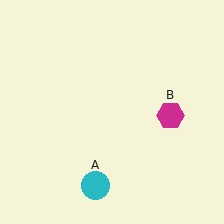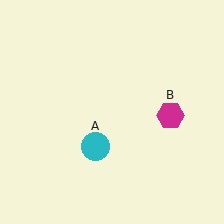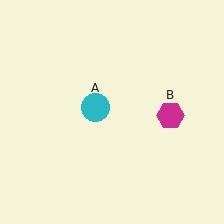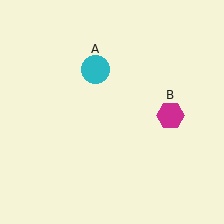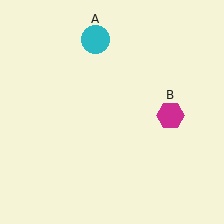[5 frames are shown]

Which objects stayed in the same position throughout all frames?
Magenta hexagon (object B) remained stationary.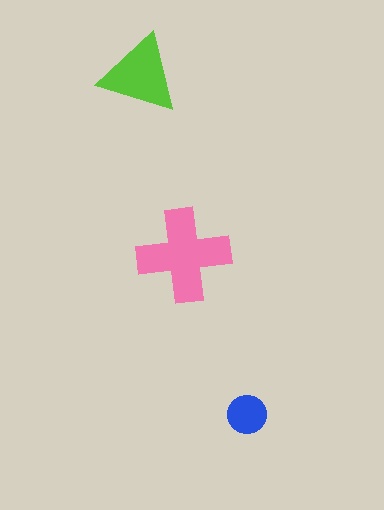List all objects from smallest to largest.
The blue circle, the lime triangle, the pink cross.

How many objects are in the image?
There are 3 objects in the image.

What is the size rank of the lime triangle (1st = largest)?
2nd.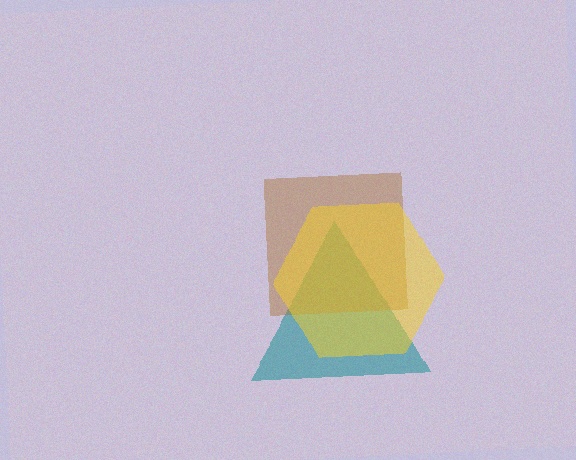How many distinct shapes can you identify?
There are 3 distinct shapes: a teal triangle, a brown square, a yellow hexagon.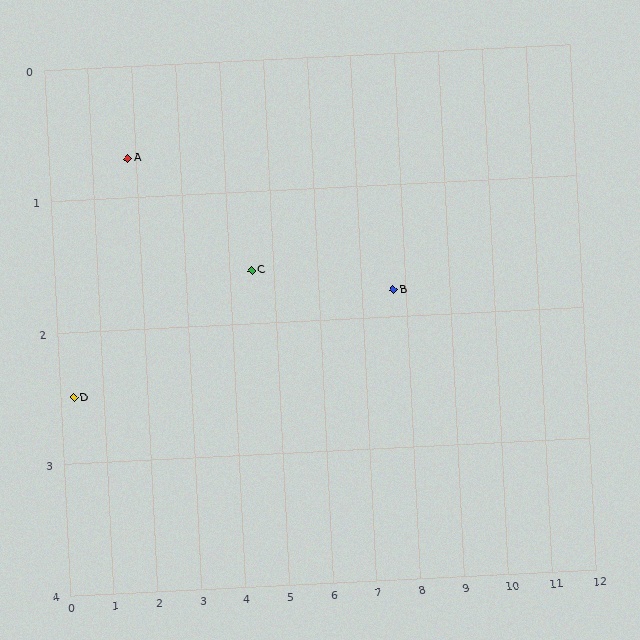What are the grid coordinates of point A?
Point A is at approximately (1.8, 0.7).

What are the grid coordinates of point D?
Point D is at approximately (0.3, 2.5).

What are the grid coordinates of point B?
Point B is at approximately (7.7, 1.8).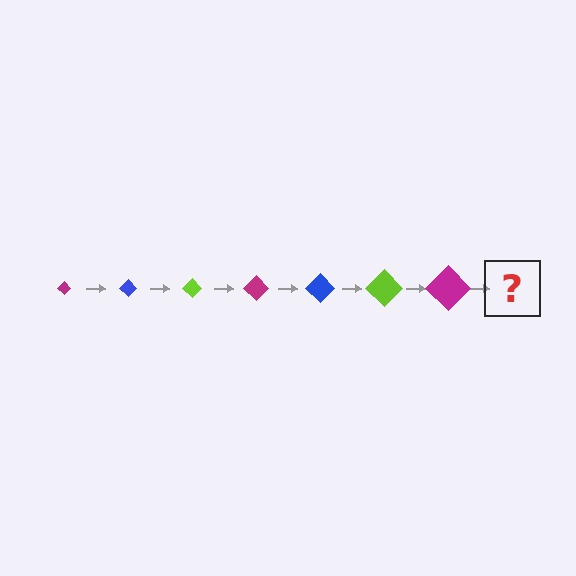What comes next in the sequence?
The next element should be a blue diamond, larger than the previous one.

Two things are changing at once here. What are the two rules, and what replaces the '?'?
The two rules are that the diamond grows larger each step and the color cycles through magenta, blue, and lime. The '?' should be a blue diamond, larger than the previous one.